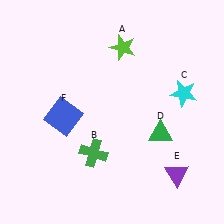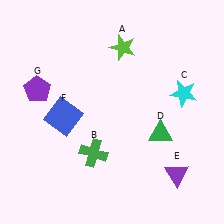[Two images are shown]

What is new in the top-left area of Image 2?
A purple pentagon (G) was added in the top-left area of Image 2.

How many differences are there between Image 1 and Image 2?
There is 1 difference between the two images.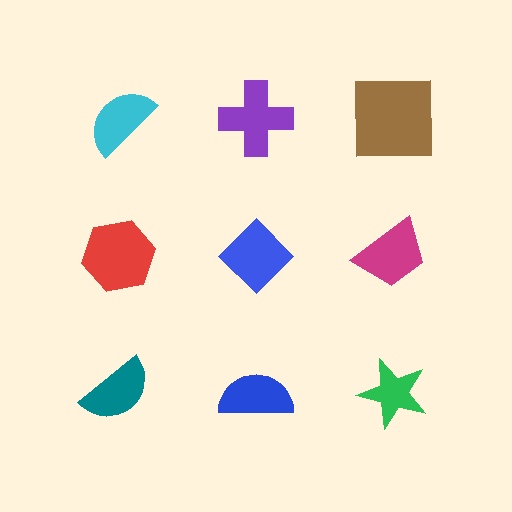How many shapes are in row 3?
3 shapes.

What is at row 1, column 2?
A purple cross.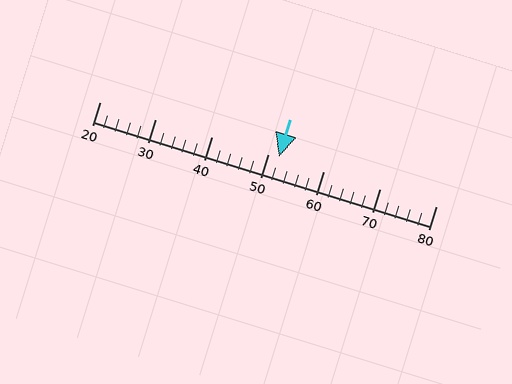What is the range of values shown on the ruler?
The ruler shows values from 20 to 80.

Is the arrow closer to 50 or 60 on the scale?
The arrow is closer to 50.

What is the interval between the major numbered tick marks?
The major tick marks are spaced 10 units apart.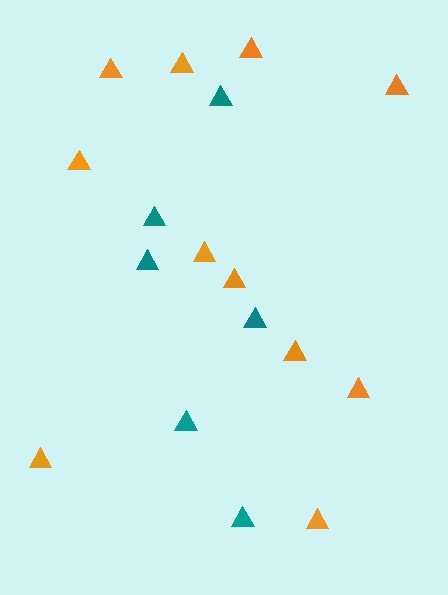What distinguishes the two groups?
There are 2 groups: one group of orange triangles (11) and one group of teal triangles (6).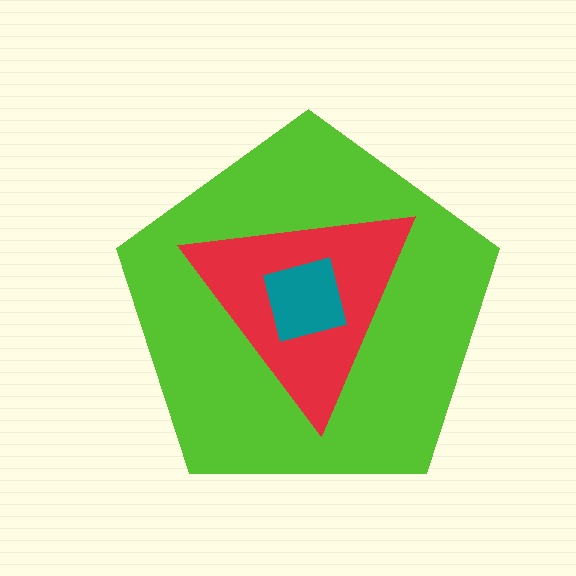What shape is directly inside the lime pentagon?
The red triangle.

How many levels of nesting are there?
3.